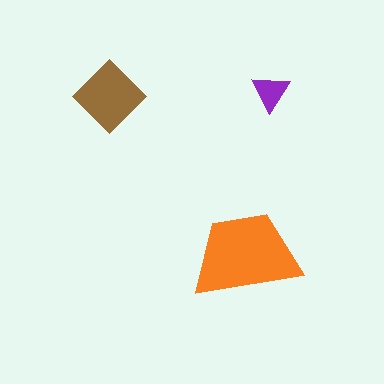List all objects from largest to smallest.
The orange trapezoid, the brown diamond, the purple triangle.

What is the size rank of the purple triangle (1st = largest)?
3rd.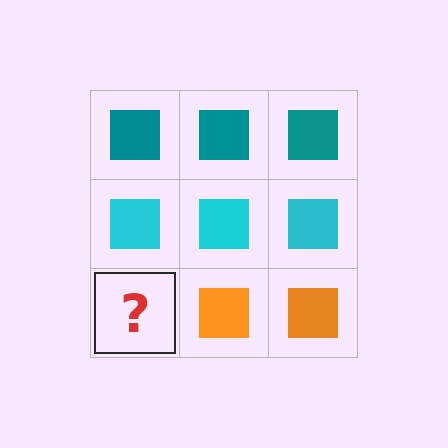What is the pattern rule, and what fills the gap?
The rule is that each row has a consistent color. The gap should be filled with an orange square.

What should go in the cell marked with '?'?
The missing cell should contain an orange square.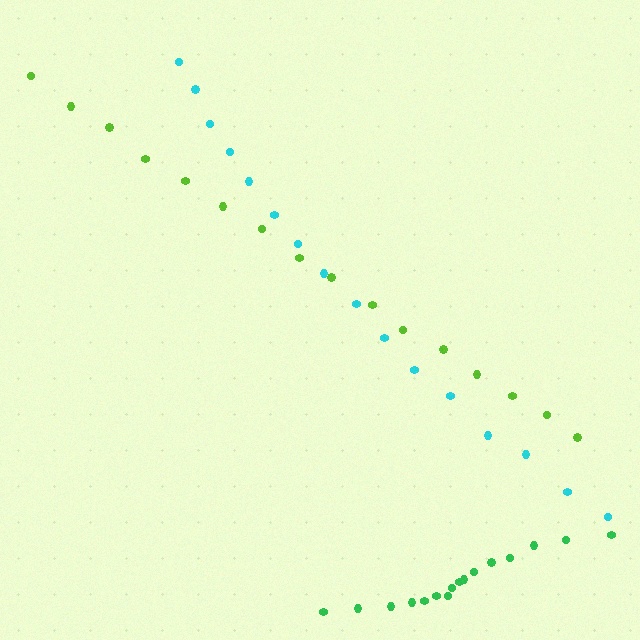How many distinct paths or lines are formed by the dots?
There are 3 distinct paths.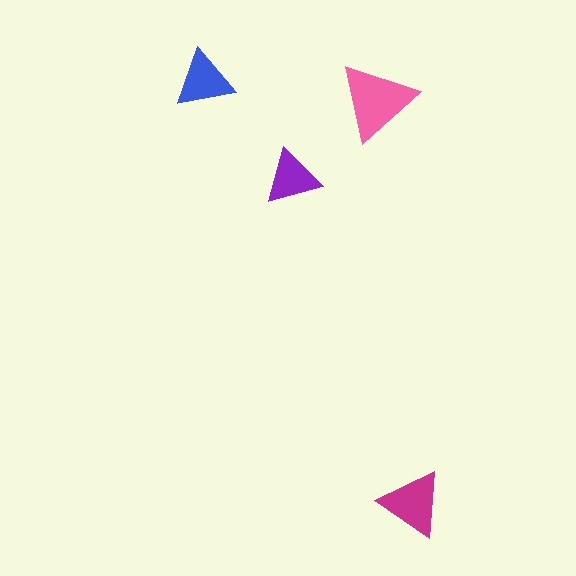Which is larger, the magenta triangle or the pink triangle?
The pink one.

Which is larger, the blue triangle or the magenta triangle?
The magenta one.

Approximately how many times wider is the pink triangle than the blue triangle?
About 1.5 times wider.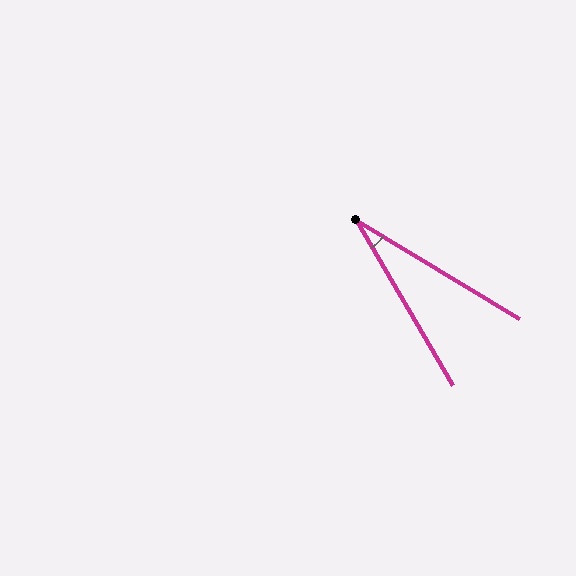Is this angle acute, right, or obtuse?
It is acute.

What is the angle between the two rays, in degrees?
Approximately 28 degrees.